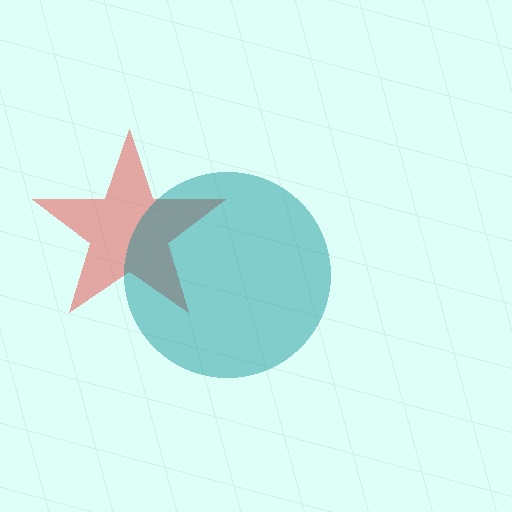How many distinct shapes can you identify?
There are 2 distinct shapes: a red star, a teal circle.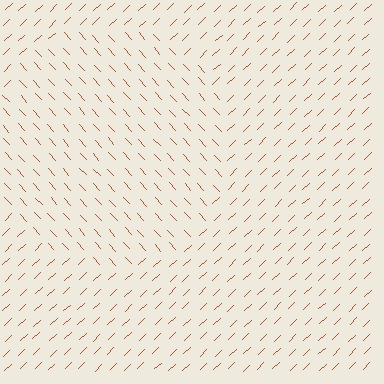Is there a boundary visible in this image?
Yes, there is a texture boundary formed by a change in line orientation.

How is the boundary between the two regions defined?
The boundary is defined purely by a change in line orientation (approximately 89 degrees difference). All lines are the same color and thickness.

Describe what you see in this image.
The image is filled with small brown line segments. A circle region in the image has lines oriented differently from the surrounding lines, creating a visible texture boundary.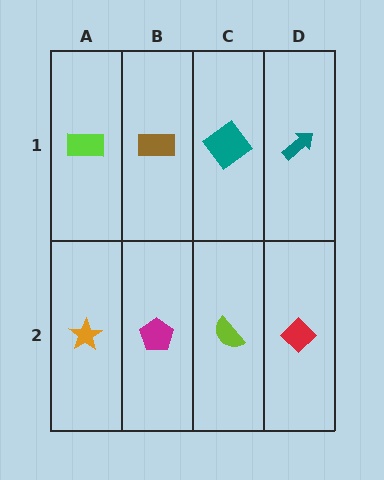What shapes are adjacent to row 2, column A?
A lime rectangle (row 1, column A), a magenta pentagon (row 2, column B).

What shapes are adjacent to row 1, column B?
A magenta pentagon (row 2, column B), a lime rectangle (row 1, column A), a teal diamond (row 1, column C).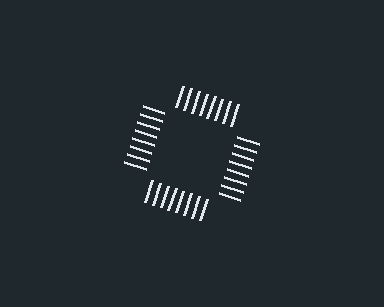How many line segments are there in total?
32 — 8 along each of the 4 edges.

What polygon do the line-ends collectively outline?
An illusory square — the line segments terminate on its edges but no continuous stroke is drawn.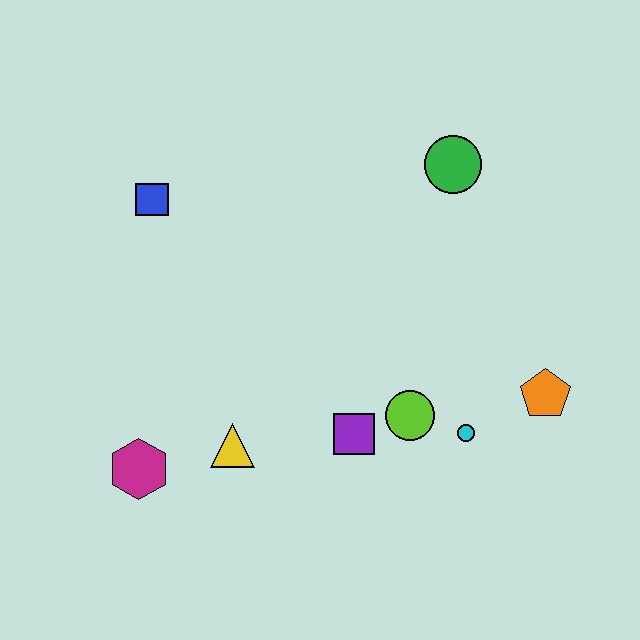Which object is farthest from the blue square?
The orange pentagon is farthest from the blue square.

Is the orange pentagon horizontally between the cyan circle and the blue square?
No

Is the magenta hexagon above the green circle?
No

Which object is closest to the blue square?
The yellow triangle is closest to the blue square.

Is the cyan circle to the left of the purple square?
No